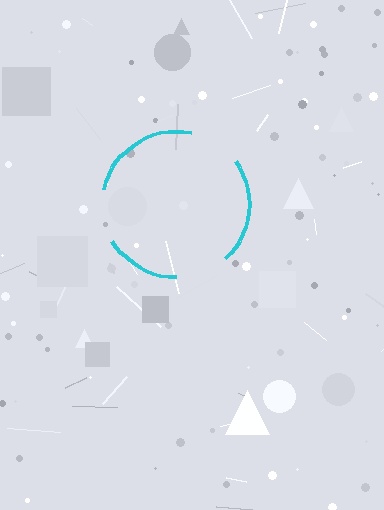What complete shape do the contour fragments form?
The contour fragments form a circle.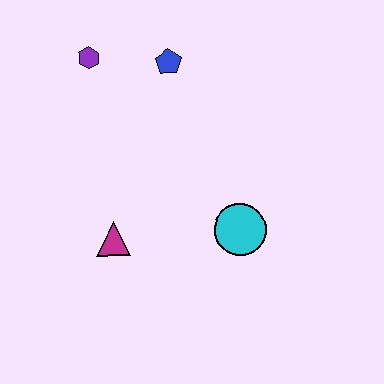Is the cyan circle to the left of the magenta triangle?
No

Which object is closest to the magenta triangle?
The cyan circle is closest to the magenta triangle.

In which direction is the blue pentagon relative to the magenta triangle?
The blue pentagon is above the magenta triangle.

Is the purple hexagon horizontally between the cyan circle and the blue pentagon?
No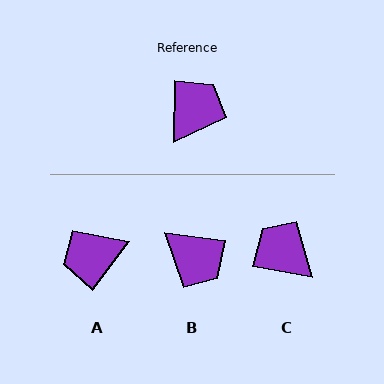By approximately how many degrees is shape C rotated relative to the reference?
Approximately 81 degrees counter-clockwise.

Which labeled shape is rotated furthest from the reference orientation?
A, about 144 degrees away.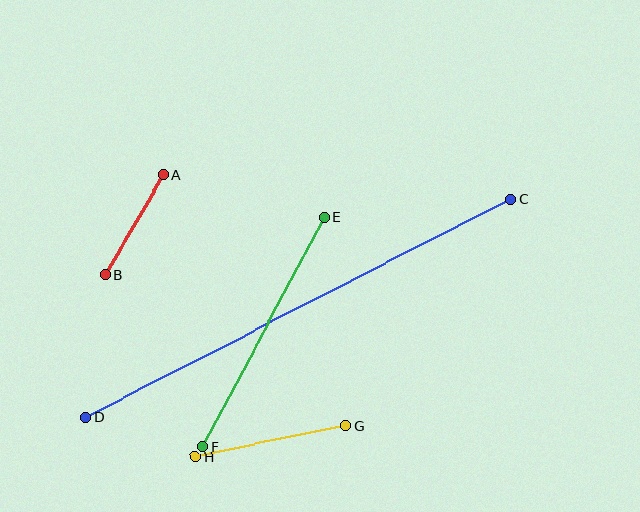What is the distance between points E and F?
The distance is approximately 259 pixels.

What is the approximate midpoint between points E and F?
The midpoint is at approximately (264, 332) pixels.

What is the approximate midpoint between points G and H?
The midpoint is at approximately (271, 441) pixels.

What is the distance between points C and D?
The distance is approximately 477 pixels.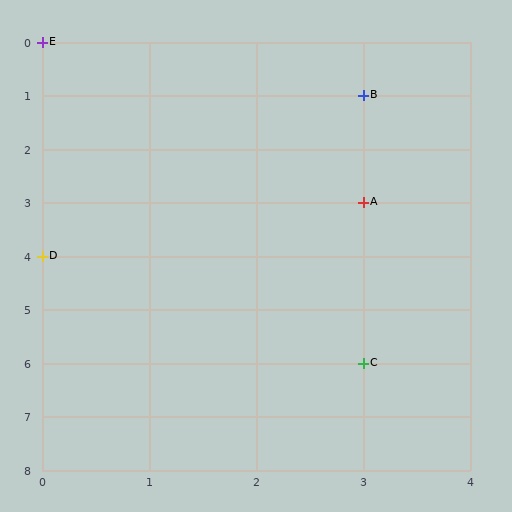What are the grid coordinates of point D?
Point D is at grid coordinates (0, 4).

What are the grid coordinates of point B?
Point B is at grid coordinates (3, 1).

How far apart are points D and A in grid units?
Points D and A are 3 columns and 1 row apart (about 3.2 grid units diagonally).